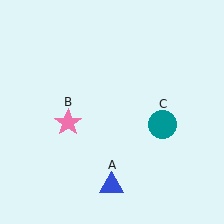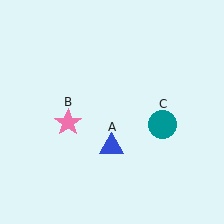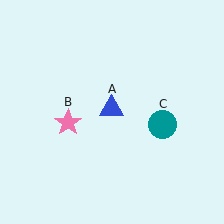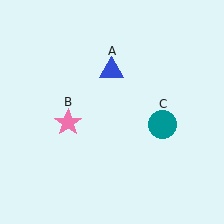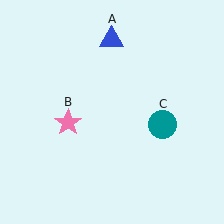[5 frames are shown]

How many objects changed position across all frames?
1 object changed position: blue triangle (object A).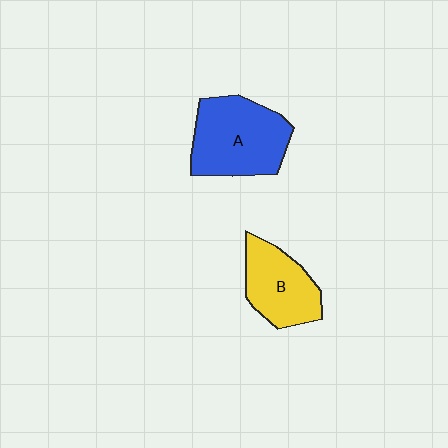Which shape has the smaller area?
Shape B (yellow).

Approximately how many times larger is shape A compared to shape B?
Approximately 1.4 times.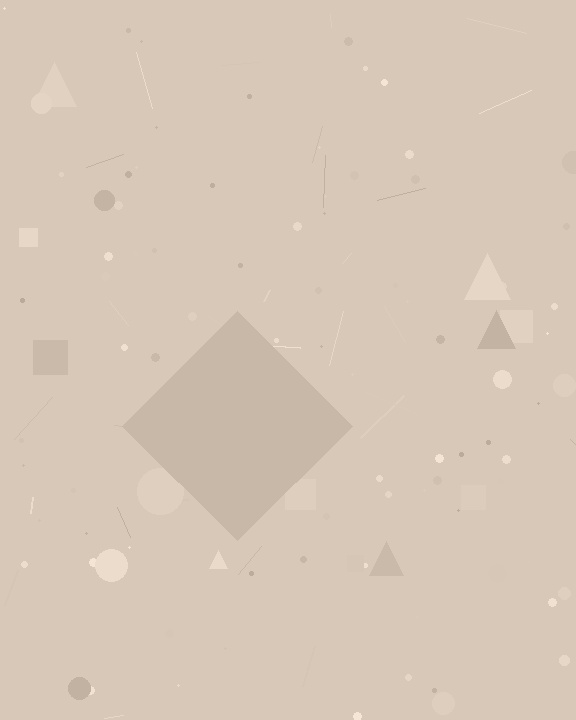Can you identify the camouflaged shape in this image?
The camouflaged shape is a diamond.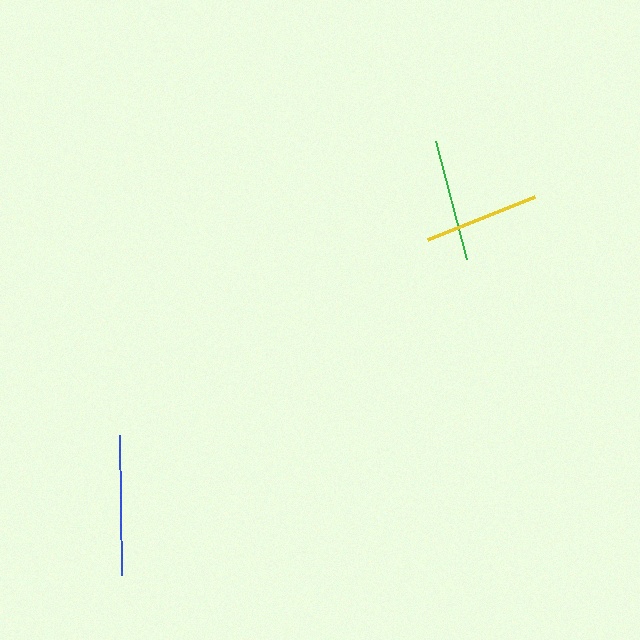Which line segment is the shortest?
The yellow line is the shortest at approximately 116 pixels.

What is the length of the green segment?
The green segment is approximately 122 pixels long.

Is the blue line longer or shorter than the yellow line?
The blue line is longer than the yellow line.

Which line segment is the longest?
The blue line is the longest at approximately 140 pixels.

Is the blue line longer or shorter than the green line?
The blue line is longer than the green line.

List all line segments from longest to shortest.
From longest to shortest: blue, green, yellow.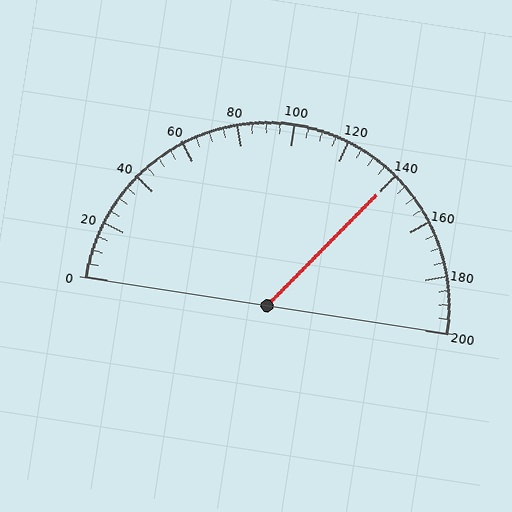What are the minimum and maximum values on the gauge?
The gauge ranges from 0 to 200.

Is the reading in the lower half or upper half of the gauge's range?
The reading is in the upper half of the range (0 to 200).